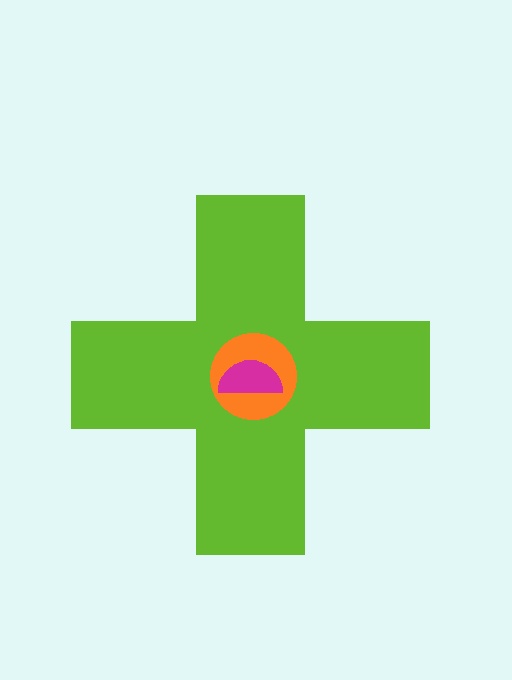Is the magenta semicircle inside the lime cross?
Yes.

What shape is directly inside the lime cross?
The orange circle.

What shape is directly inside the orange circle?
The magenta semicircle.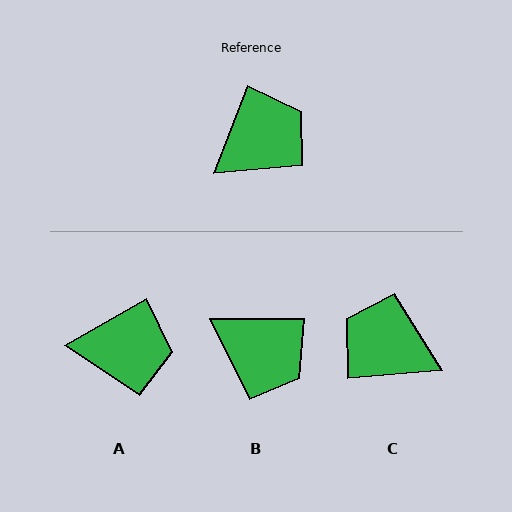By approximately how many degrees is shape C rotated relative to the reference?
Approximately 116 degrees counter-clockwise.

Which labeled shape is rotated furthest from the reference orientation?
C, about 116 degrees away.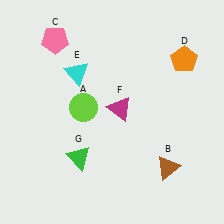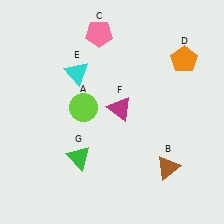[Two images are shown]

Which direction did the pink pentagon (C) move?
The pink pentagon (C) moved right.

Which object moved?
The pink pentagon (C) moved right.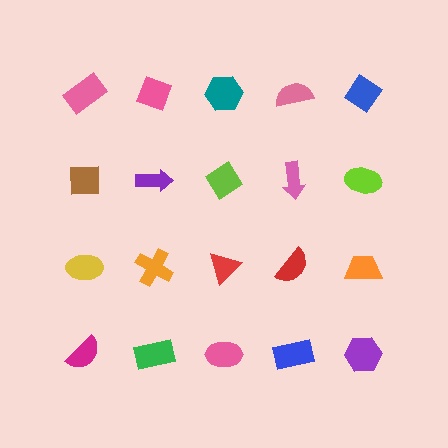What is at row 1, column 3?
A teal hexagon.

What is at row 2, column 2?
A purple arrow.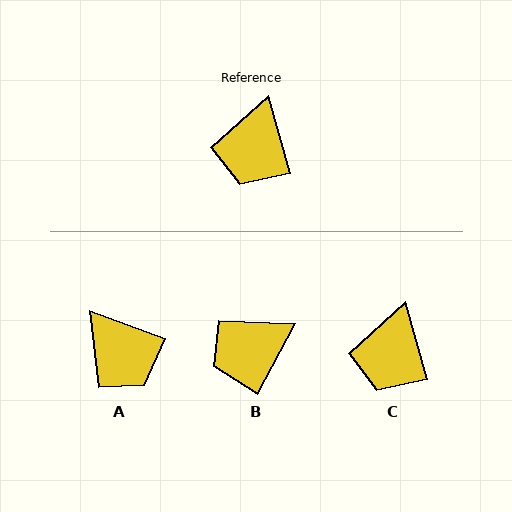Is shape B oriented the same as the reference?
No, it is off by about 44 degrees.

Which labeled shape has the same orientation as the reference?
C.